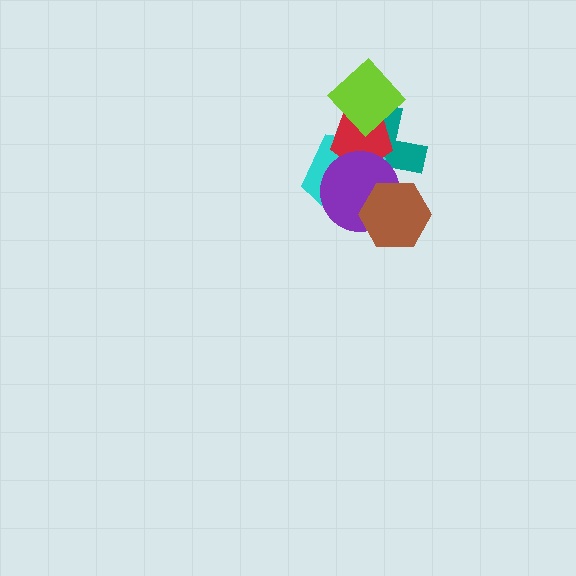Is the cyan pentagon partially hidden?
Yes, it is partially covered by another shape.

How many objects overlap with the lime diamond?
2 objects overlap with the lime diamond.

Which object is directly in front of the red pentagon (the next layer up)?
The purple circle is directly in front of the red pentagon.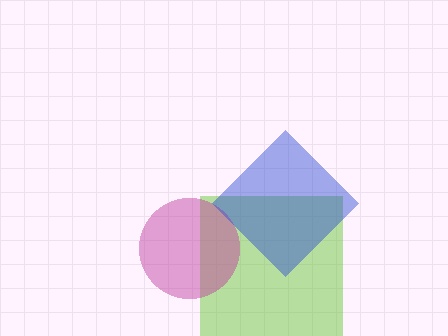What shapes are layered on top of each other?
The layered shapes are: a lime square, a magenta circle, a blue diamond.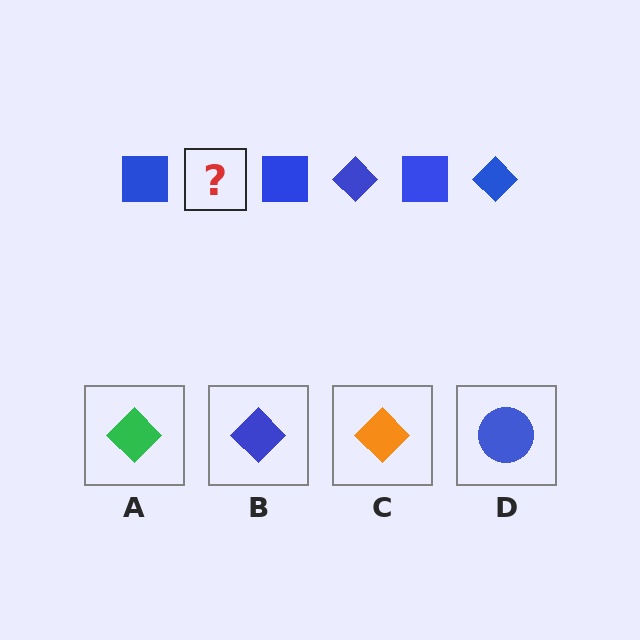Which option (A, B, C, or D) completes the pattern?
B.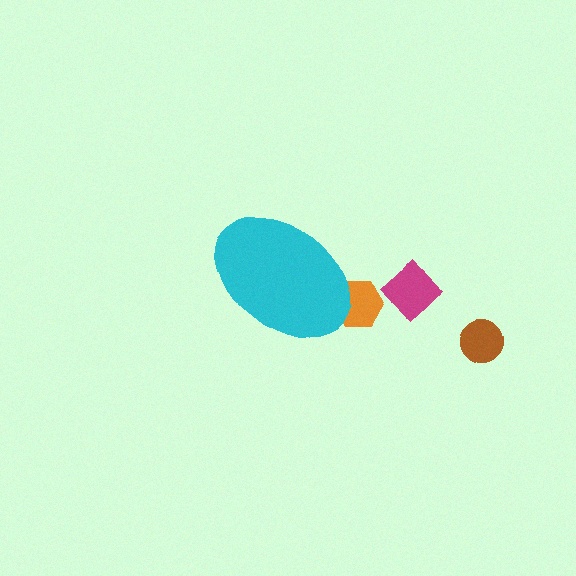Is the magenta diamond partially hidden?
No, the magenta diamond is fully visible.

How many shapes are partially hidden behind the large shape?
1 shape is partially hidden.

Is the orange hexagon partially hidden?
Yes, the orange hexagon is partially hidden behind the cyan ellipse.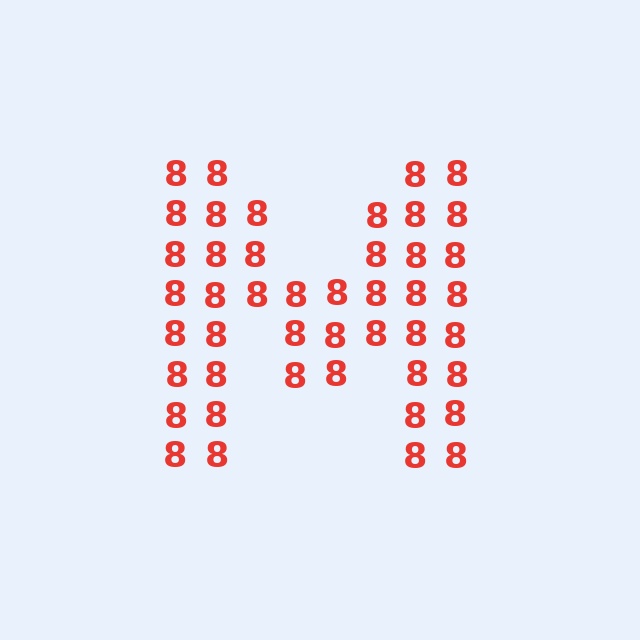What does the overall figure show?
The overall figure shows the letter M.